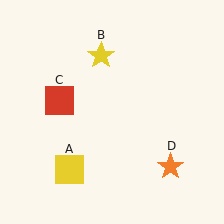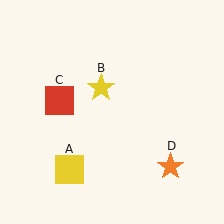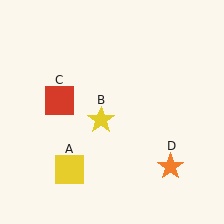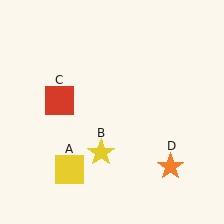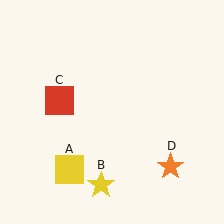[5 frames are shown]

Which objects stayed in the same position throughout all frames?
Yellow square (object A) and red square (object C) and orange star (object D) remained stationary.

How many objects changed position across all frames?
1 object changed position: yellow star (object B).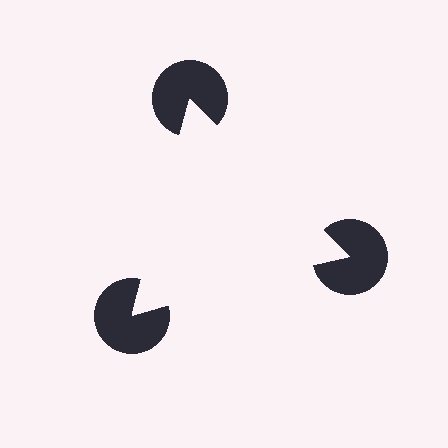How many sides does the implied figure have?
3 sides.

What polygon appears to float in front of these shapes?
An illusory triangle — its edges are inferred from the aligned wedge cuts in the pac-man discs, not physically drawn.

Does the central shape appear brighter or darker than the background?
It typically appears slightly brighter than the background, even though no actual brightness change is drawn.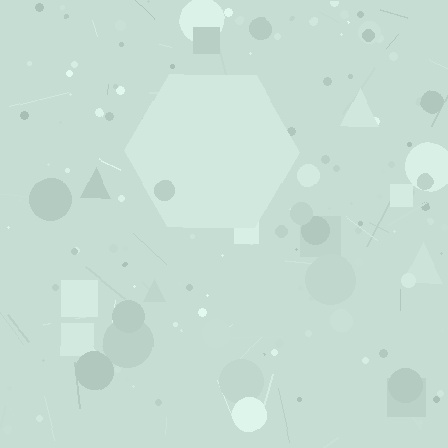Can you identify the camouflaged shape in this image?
The camouflaged shape is a hexagon.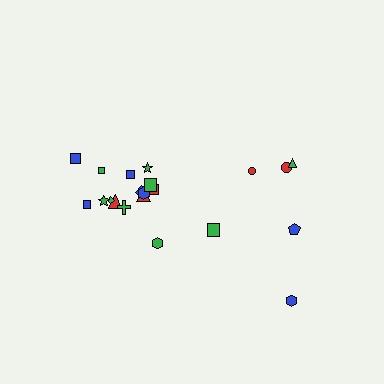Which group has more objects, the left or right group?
The left group.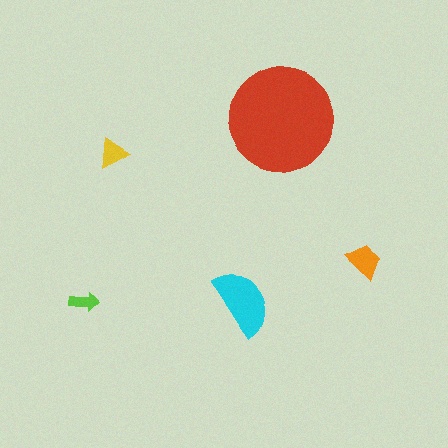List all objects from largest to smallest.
The red circle, the cyan semicircle, the orange trapezoid, the yellow triangle, the lime arrow.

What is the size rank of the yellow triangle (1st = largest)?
4th.